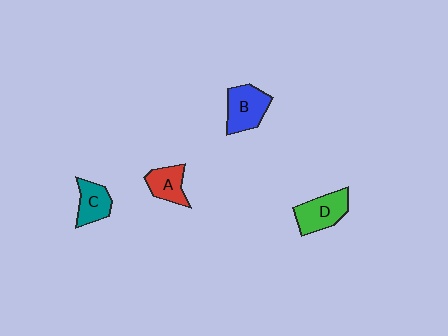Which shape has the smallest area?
Shape C (teal).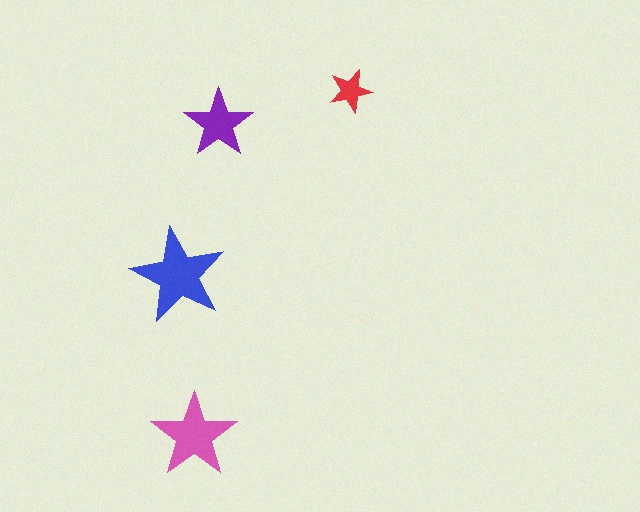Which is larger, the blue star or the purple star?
The blue one.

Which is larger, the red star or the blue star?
The blue one.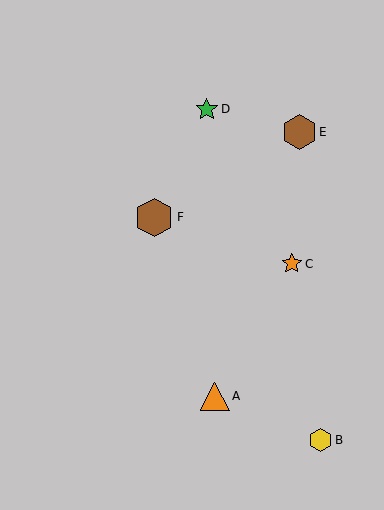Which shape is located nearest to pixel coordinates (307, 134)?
The brown hexagon (labeled E) at (299, 132) is nearest to that location.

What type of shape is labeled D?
Shape D is a green star.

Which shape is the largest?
The brown hexagon (labeled F) is the largest.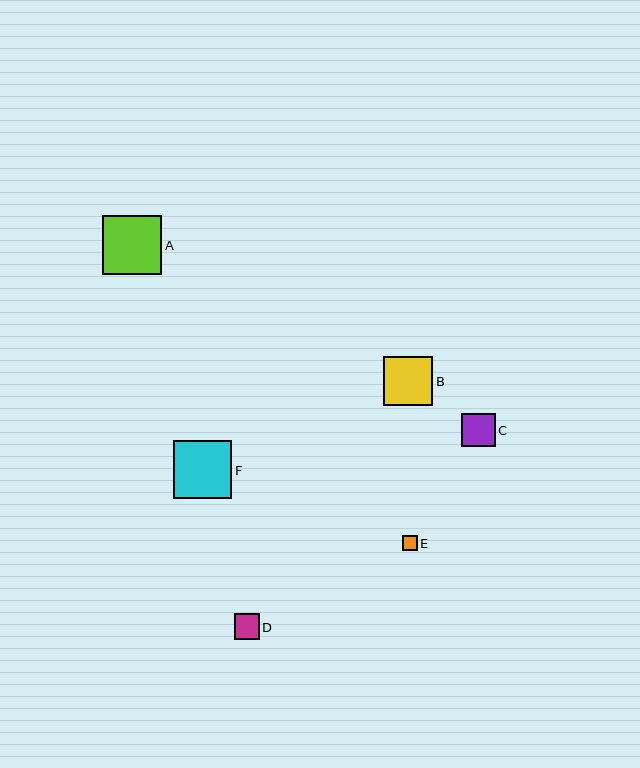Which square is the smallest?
Square E is the smallest with a size of approximately 15 pixels.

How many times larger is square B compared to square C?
Square B is approximately 1.4 times the size of square C.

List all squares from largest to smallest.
From largest to smallest: A, F, B, C, D, E.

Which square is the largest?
Square A is the largest with a size of approximately 59 pixels.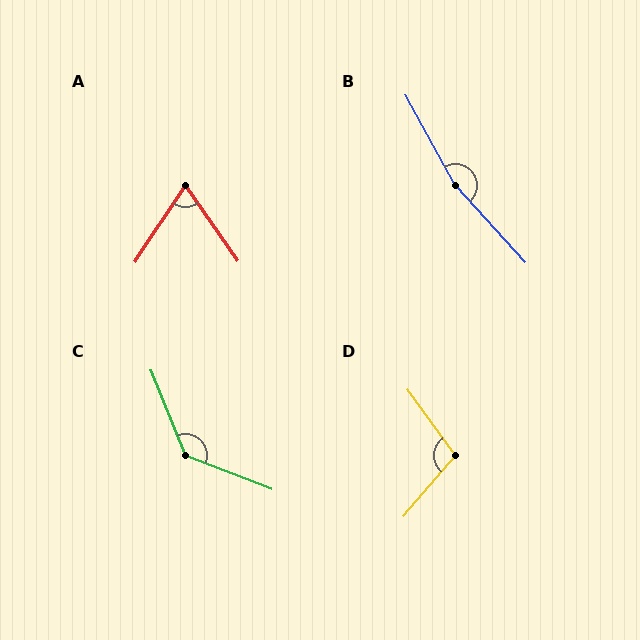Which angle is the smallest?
A, at approximately 69 degrees.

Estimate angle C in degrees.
Approximately 133 degrees.